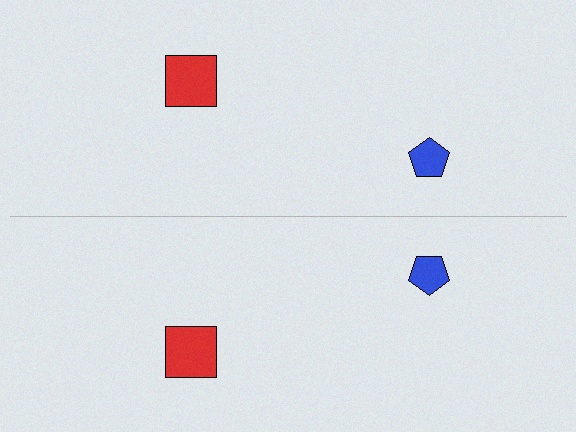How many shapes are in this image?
There are 4 shapes in this image.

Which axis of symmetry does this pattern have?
The pattern has a horizontal axis of symmetry running through the center of the image.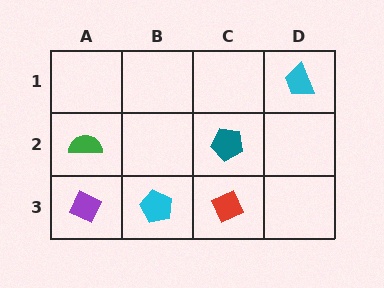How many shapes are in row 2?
2 shapes.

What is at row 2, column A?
A green semicircle.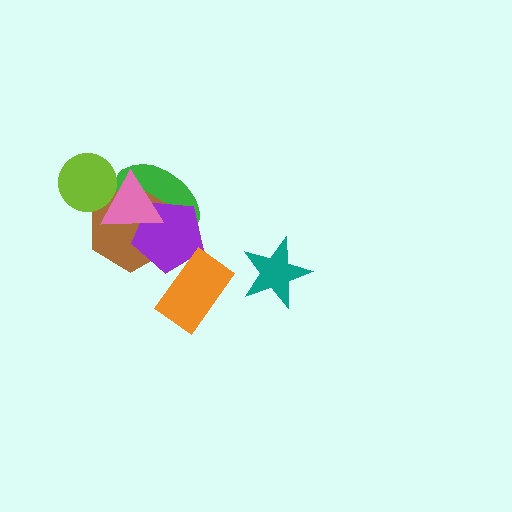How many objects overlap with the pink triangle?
4 objects overlap with the pink triangle.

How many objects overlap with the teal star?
0 objects overlap with the teal star.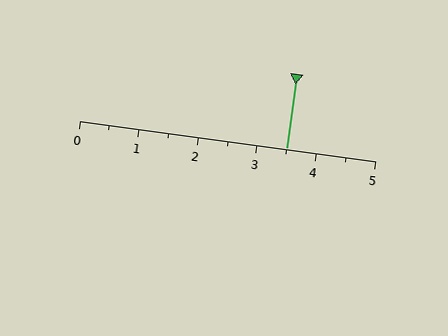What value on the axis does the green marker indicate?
The marker indicates approximately 3.5.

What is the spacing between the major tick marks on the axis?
The major ticks are spaced 1 apart.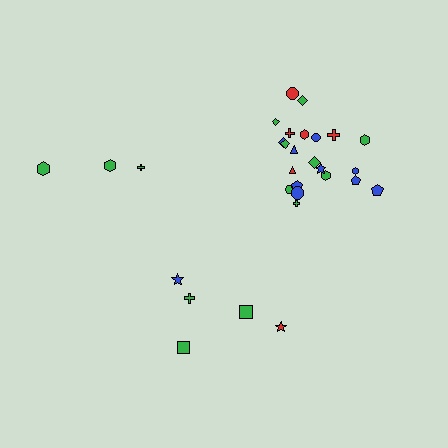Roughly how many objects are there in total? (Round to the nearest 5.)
Roughly 30 objects in total.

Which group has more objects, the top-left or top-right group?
The top-right group.